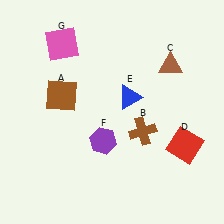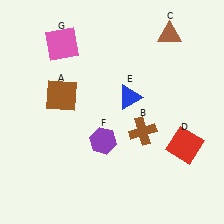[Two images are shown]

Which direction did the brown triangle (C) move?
The brown triangle (C) moved up.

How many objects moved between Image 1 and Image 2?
1 object moved between the two images.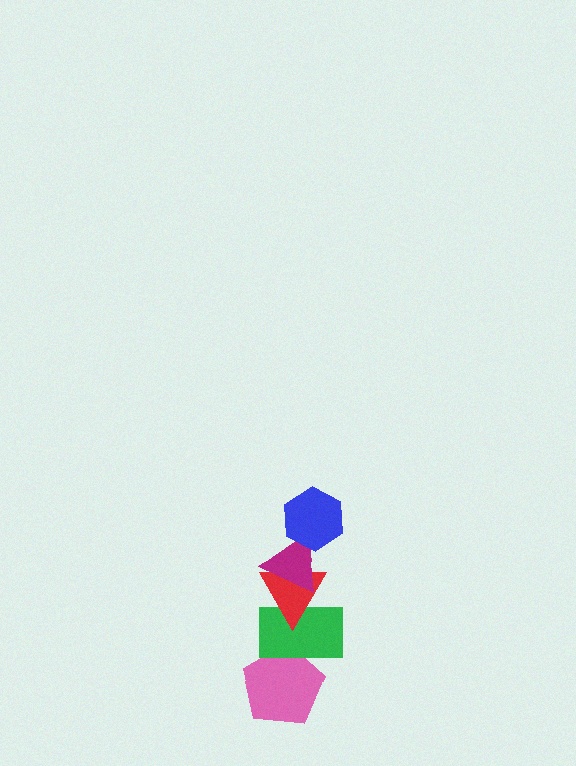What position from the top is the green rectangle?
The green rectangle is 4th from the top.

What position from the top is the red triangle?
The red triangle is 3rd from the top.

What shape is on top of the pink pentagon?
The green rectangle is on top of the pink pentagon.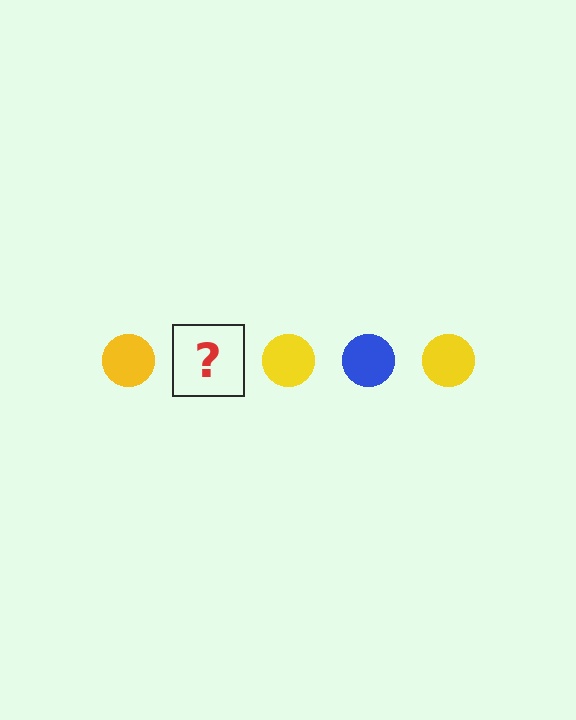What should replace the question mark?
The question mark should be replaced with a blue circle.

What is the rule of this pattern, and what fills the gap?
The rule is that the pattern cycles through yellow, blue circles. The gap should be filled with a blue circle.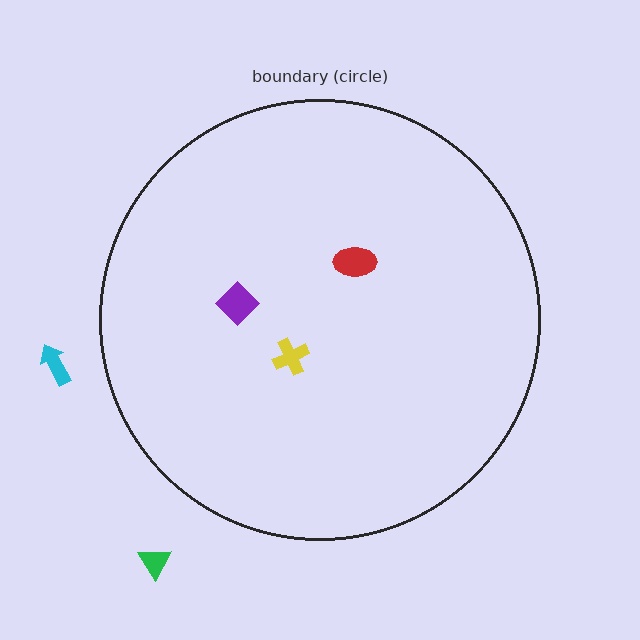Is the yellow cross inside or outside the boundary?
Inside.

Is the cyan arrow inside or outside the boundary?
Outside.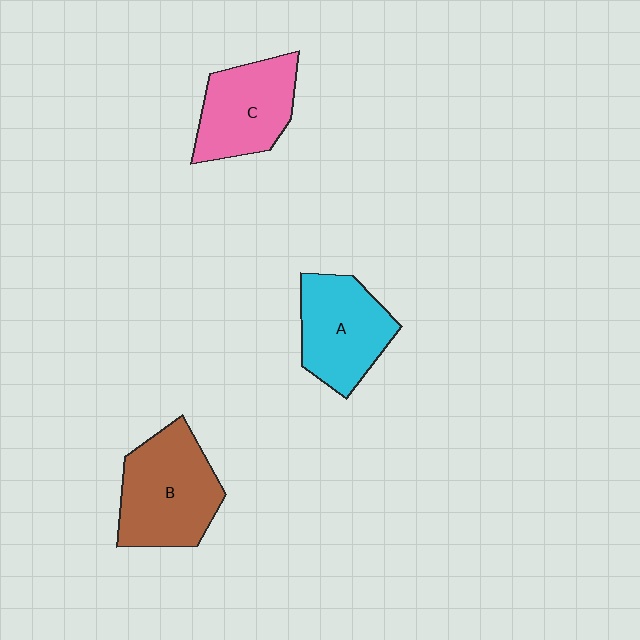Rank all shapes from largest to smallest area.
From largest to smallest: B (brown), A (cyan), C (pink).